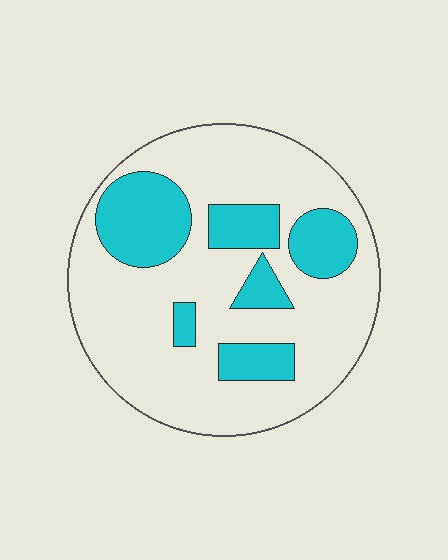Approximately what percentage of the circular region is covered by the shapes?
Approximately 25%.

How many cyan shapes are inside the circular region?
6.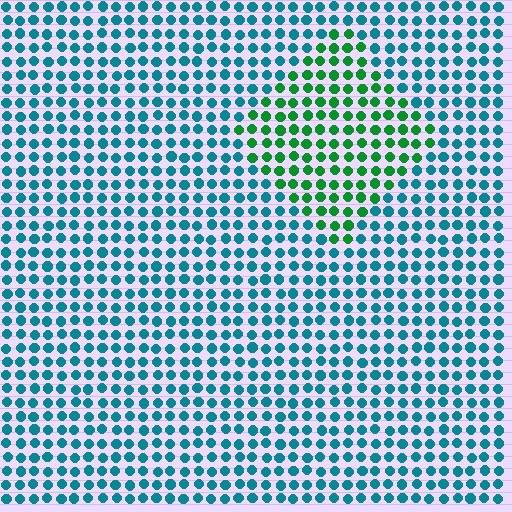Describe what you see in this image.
The image is filled with small teal elements in a uniform arrangement. A diamond-shaped region is visible where the elements are tinted to a slightly different hue, forming a subtle color boundary.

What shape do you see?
I see a diamond.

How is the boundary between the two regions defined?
The boundary is defined purely by a slight shift in hue (about 51 degrees). Spacing, size, and orientation are identical on both sides.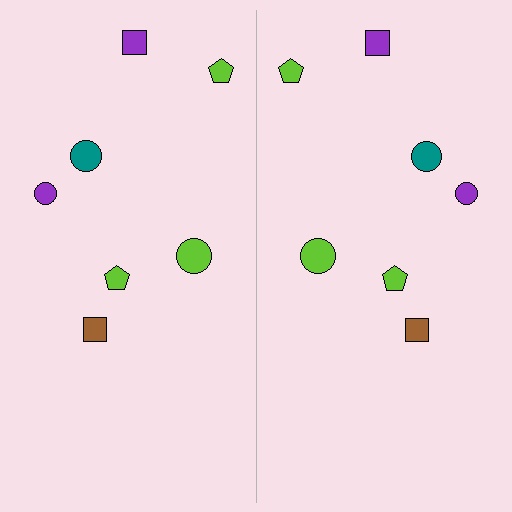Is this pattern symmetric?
Yes, this pattern has bilateral (reflection) symmetry.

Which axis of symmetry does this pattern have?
The pattern has a vertical axis of symmetry running through the center of the image.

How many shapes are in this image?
There are 14 shapes in this image.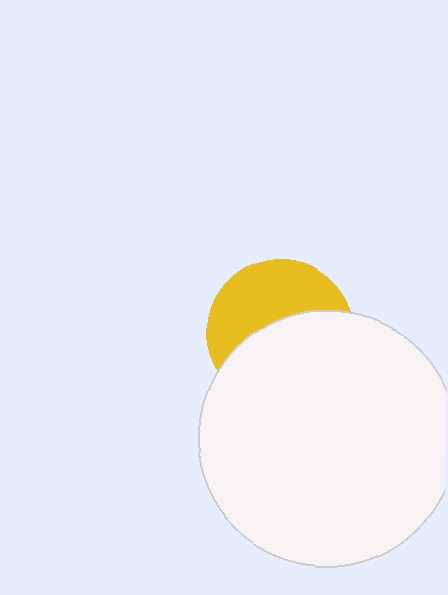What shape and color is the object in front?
The object in front is a white circle.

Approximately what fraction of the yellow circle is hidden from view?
Roughly 55% of the yellow circle is hidden behind the white circle.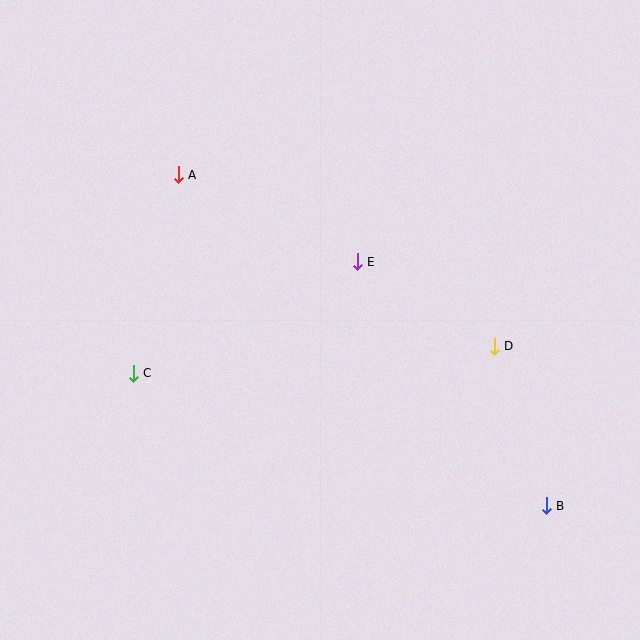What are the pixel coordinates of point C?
Point C is at (133, 373).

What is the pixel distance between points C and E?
The distance between C and E is 250 pixels.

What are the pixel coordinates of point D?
Point D is at (494, 346).